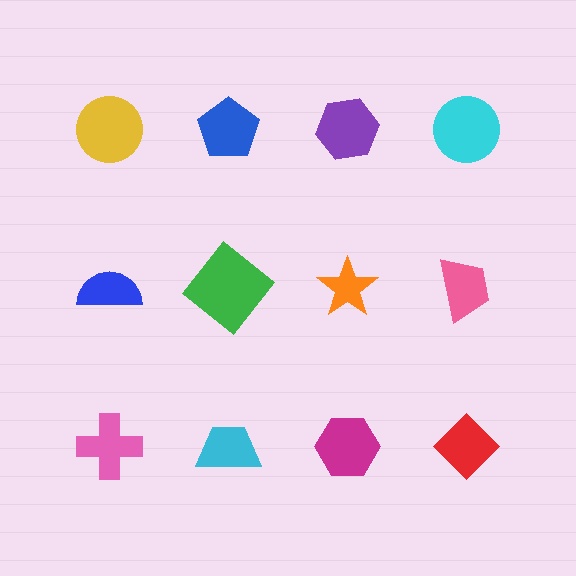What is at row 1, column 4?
A cyan circle.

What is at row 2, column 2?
A green diamond.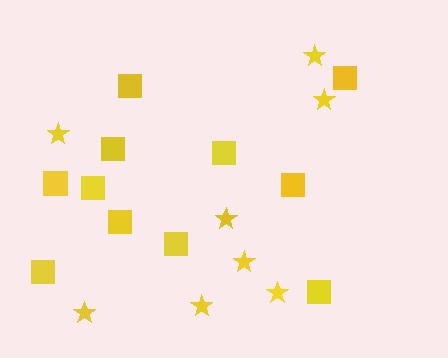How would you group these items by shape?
There are 2 groups: one group of stars (8) and one group of squares (11).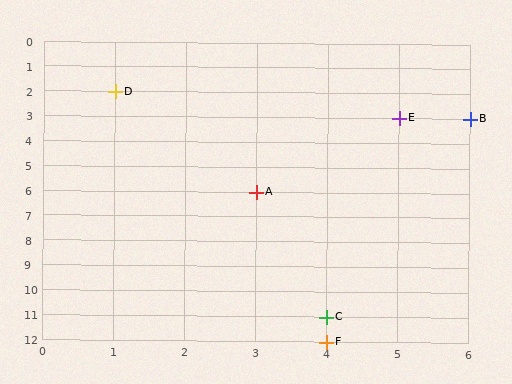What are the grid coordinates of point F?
Point F is at grid coordinates (4, 12).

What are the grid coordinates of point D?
Point D is at grid coordinates (1, 2).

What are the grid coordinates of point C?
Point C is at grid coordinates (4, 11).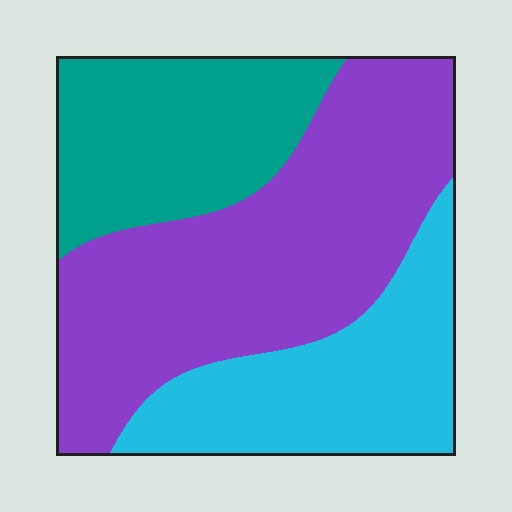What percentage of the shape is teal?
Teal takes up about one quarter (1/4) of the shape.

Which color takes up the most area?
Purple, at roughly 50%.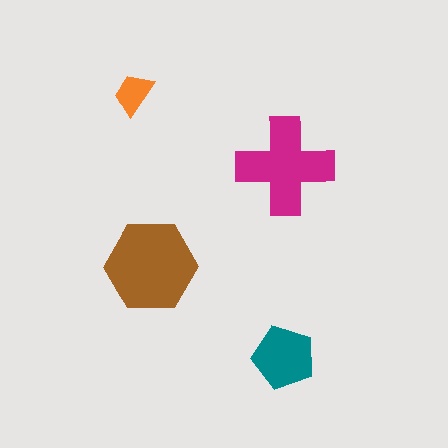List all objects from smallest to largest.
The orange trapezoid, the teal pentagon, the magenta cross, the brown hexagon.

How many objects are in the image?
There are 4 objects in the image.